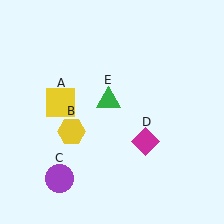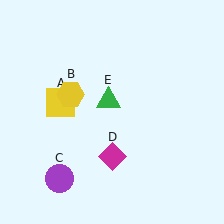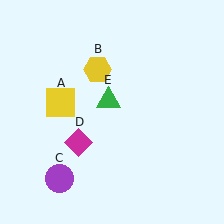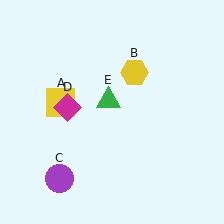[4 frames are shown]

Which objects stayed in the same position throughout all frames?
Yellow square (object A) and purple circle (object C) and green triangle (object E) remained stationary.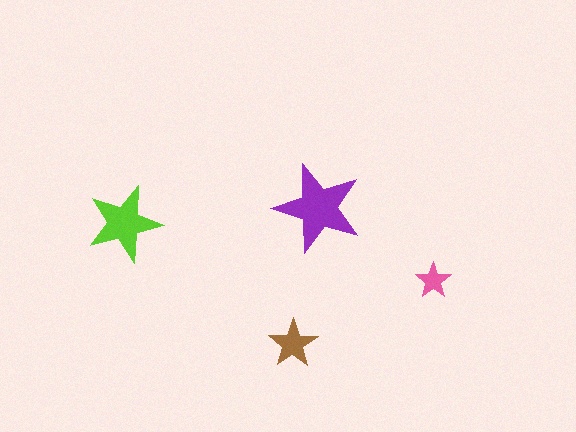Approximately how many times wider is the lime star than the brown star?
About 1.5 times wider.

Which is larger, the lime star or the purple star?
The purple one.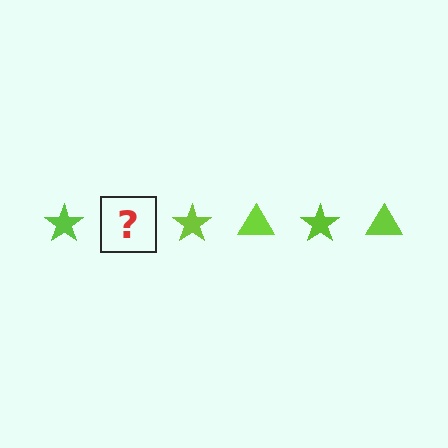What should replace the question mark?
The question mark should be replaced with a lime triangle.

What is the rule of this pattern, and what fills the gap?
The rule is that the pattern cycles through star, triangle shapes in lime. The gap should be filled with a lime triangle.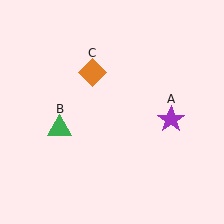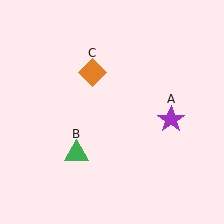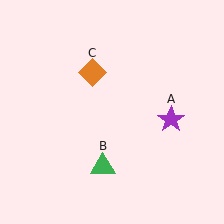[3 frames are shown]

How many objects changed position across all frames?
1 object changed position: green triangle (object B).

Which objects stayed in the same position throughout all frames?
Purple star (object A) and orange diamond (object C) remained stationary.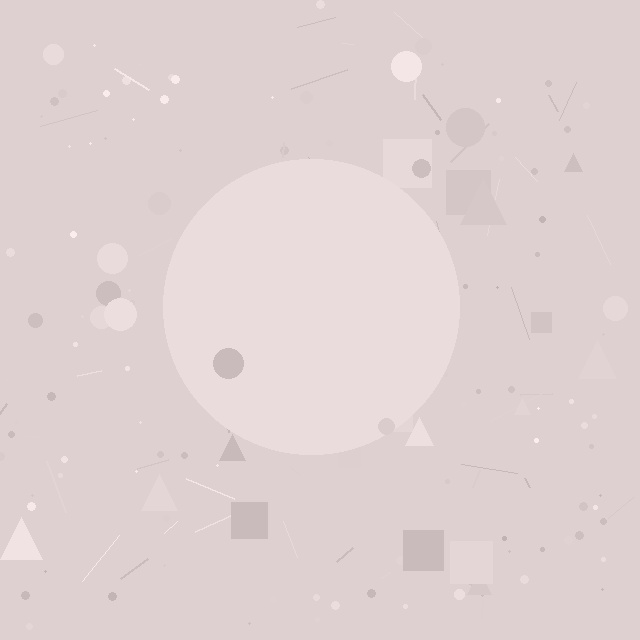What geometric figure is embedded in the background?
A circle is embedded in the background.